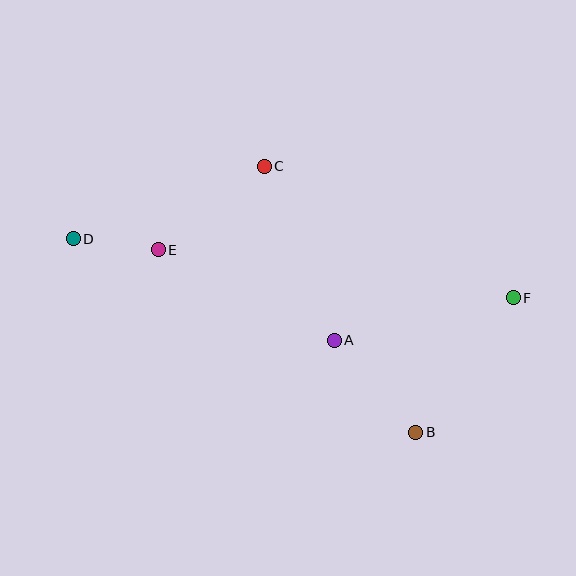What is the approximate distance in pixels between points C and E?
The distance between C and E is approximately 135 pixels.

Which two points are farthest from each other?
Points D and F are farthest from each other.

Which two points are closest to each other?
Points D and E are closest to each other.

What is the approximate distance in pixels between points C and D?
The distance between C and D is approximately 205 pixels.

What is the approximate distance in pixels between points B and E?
The distance between B and E is approximately 316 pixels.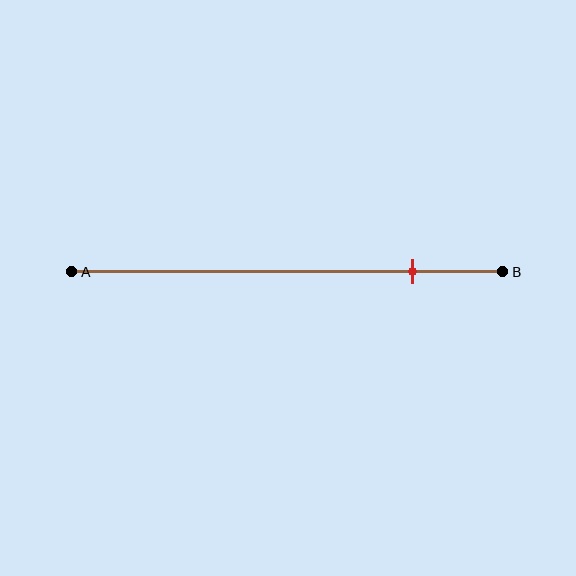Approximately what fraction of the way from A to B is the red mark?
The red mark is approximately 80% of the way from A to B.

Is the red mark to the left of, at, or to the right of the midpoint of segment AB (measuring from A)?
The red mark is to the right of the midpoint of segment AB.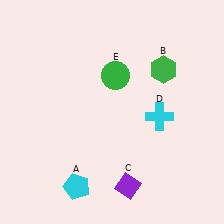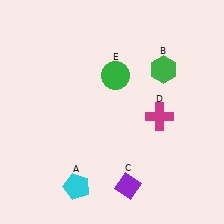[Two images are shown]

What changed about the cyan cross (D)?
In Image 1, D is cyan. In Image 2, it changed to magenta.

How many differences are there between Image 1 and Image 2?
There is 1 difference between the two images.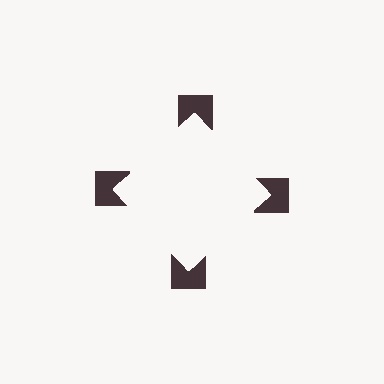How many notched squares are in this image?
There are 4 — one at each vertex of the illusory square.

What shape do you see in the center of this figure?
An illusory square — its edges are inferred from the aligned wedge cuts in the notched squares, not physically drawn.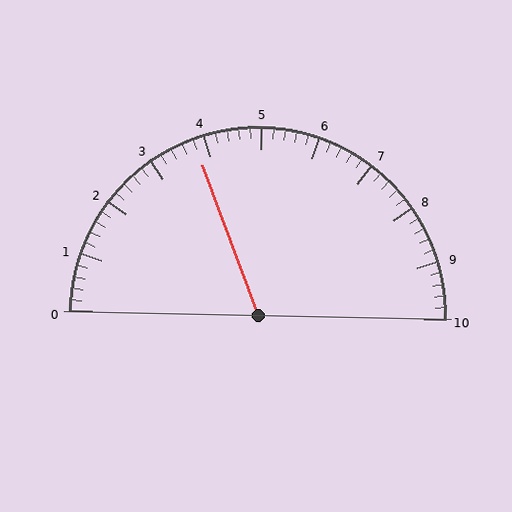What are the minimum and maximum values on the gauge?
The gauge ranges from 0 to 10.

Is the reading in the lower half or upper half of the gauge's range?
The reading is in the lower half of the range (0 to 10).